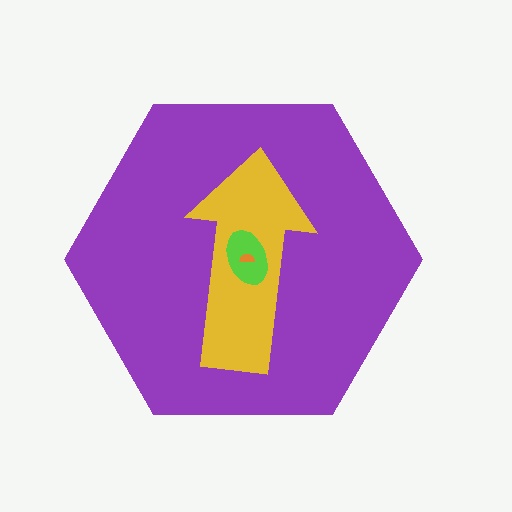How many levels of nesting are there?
4.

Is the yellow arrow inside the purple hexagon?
Yes.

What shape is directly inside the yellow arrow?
The lime ellipse.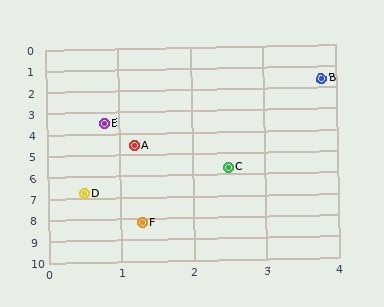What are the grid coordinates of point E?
Point E is at approximately (0.8, 3.5).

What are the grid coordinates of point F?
Point F is at approximately (1.3, 8.2).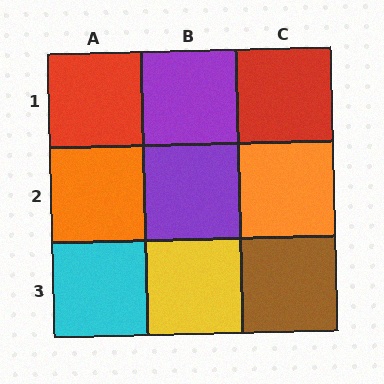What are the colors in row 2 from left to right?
Orange, purple, orange.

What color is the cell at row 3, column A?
Cyan.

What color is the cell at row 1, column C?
Red.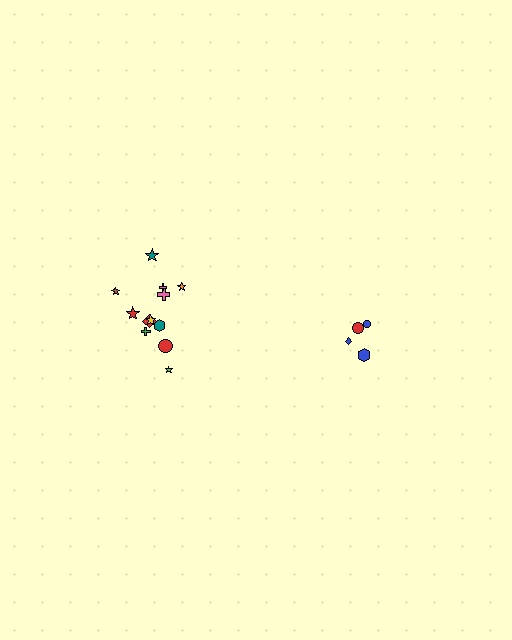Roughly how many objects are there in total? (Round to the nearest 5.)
Roughly 15 objects in total.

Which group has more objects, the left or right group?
The left group.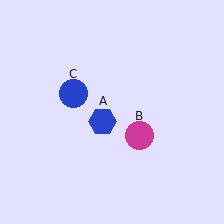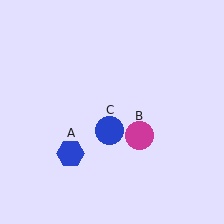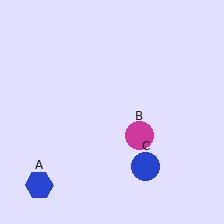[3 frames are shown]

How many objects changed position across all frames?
2 objects changed position: blue hexagon (object A), blue circle (object C).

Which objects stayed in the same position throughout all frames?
Magenta circle (object B) remained stationary.